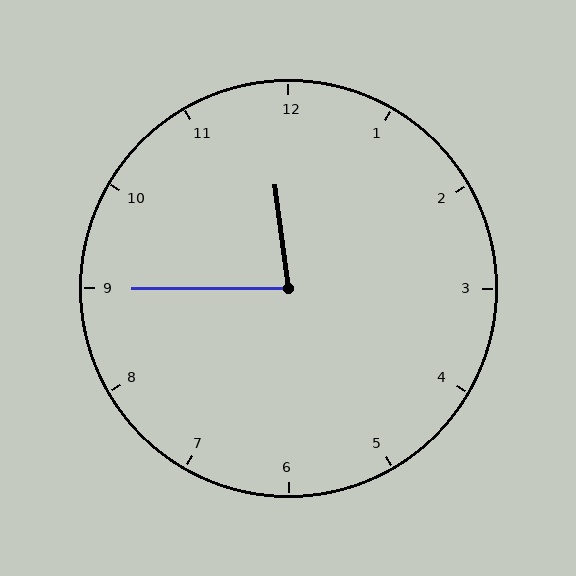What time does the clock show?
11:45.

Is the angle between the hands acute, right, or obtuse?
It is acute.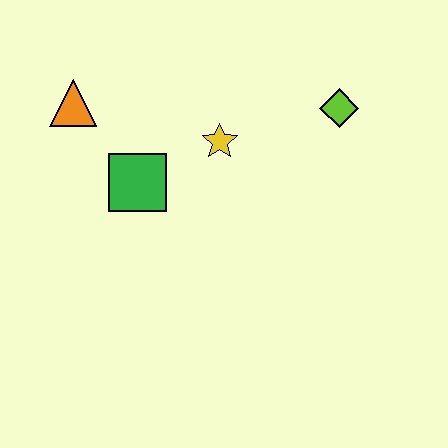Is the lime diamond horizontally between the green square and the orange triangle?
No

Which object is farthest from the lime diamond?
The orange triangle is farthest from the lime diamond.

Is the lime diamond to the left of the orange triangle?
No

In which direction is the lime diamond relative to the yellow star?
The lime diamond is to the right of the yellow star.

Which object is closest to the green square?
The yellow star is closest to the green square.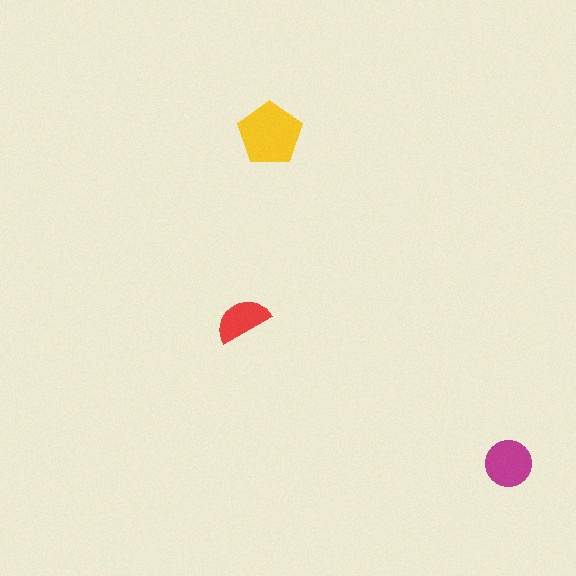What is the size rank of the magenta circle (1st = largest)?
2nd.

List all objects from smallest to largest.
The red semicircle, the magenta circle, the yellow pentagon.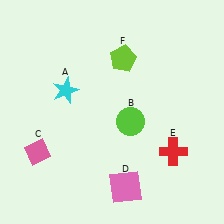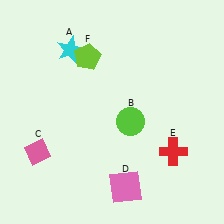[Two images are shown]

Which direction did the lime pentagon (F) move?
The lime pentagon (F) moved left.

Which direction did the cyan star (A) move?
The cyan star (A) moved up.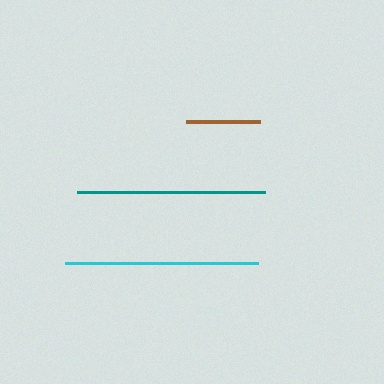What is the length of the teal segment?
The teal segment is approximately 188 pixels long.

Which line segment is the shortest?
The brown line is the shortest at approximately 74 pixels.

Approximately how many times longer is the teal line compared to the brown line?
The teal line is approximately 2.5 times the length of the brown line.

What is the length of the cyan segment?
The cyan segment is approximately 193 pixels long.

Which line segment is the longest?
The cyan line is the longest at approximately 193 pixels.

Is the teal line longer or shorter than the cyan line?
The cyan line is longer than the teal line.